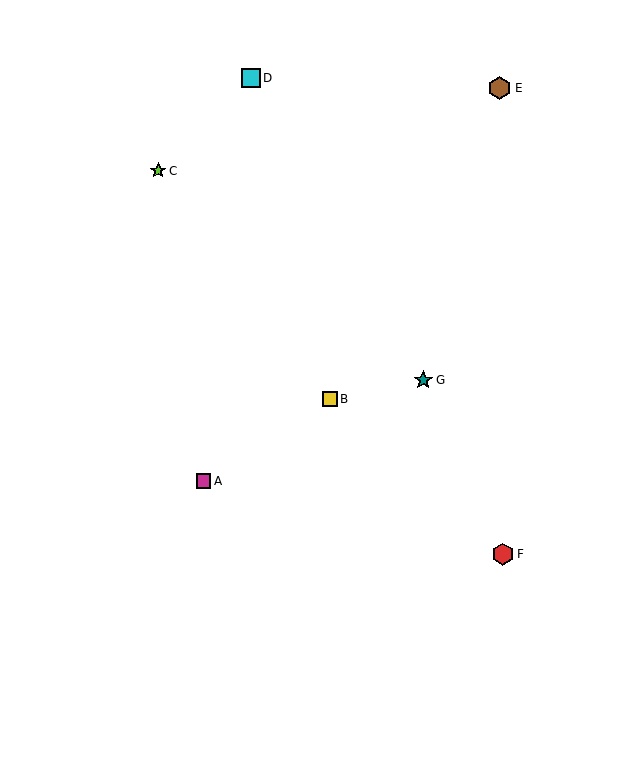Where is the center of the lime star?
The center of the lime star is at (158, 171).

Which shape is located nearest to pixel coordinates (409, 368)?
The teal star (labeled G) at (423, 380) is nearest to that location.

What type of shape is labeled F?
Shape F is a red hexagon.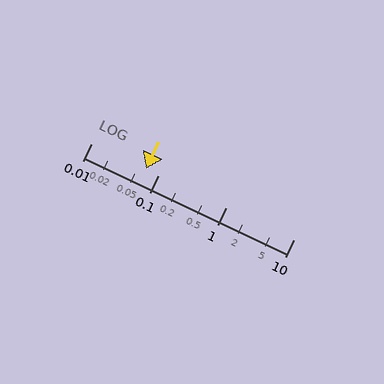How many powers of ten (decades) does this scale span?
The scale spans 3 decades, from 0.01 to 10.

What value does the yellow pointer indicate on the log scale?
The pointer indicates approximately 0.065.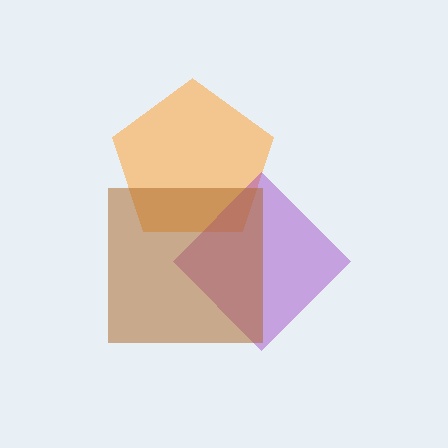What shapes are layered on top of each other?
The layered shapes are: an orange pentagon, a purple diamond, a brown square.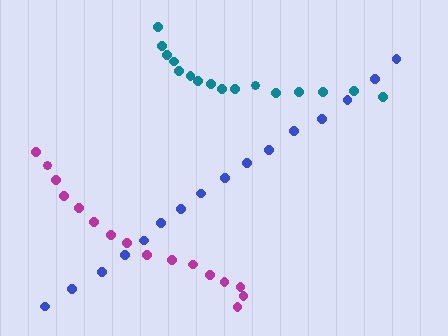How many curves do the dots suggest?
There are 3 distinct paths.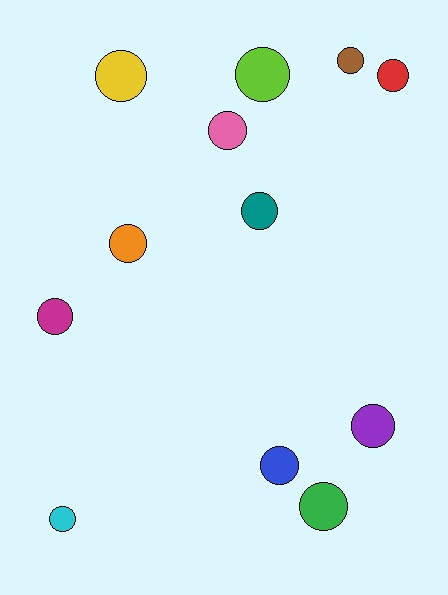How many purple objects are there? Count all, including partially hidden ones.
There is 1 purple object.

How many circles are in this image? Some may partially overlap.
There are 12 circles.